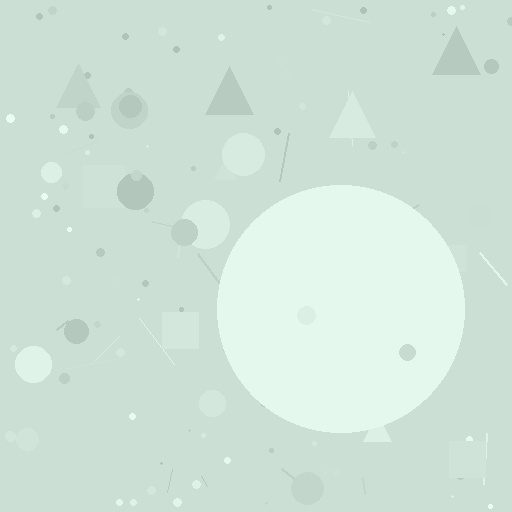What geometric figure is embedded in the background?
A circle is embedded in the background.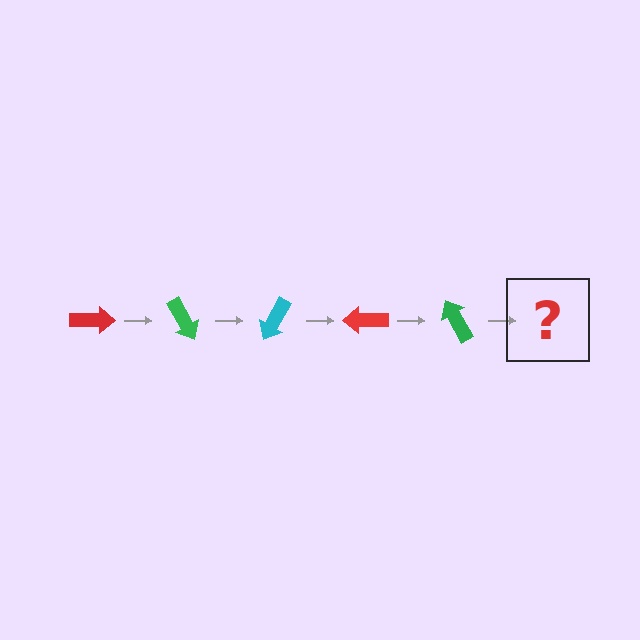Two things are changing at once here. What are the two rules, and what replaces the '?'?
The two rules are that it rotates 60 degrees each step and the color cycles through red, green, and cyan. The '?' should be a cyan arrow, rotated 300 degrees from the start.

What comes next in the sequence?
The next element should be a cyan arrow, rotated 300 degrees from the start.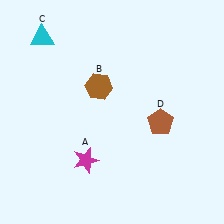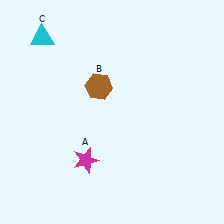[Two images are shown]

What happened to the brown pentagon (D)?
The brown pentagon (D) was removed in Image 2. It was in the bottom-right area of Image 1.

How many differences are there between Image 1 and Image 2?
There is 1 difference between the two images.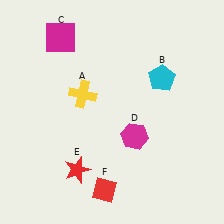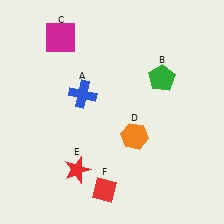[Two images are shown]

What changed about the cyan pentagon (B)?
In Image 1, B is cyan. In Image 2, it changed to green.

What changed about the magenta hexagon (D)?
In Image 1, D is magenta. In Image 2, it changed to orange.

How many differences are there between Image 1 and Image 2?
There are 3 differences between the two images.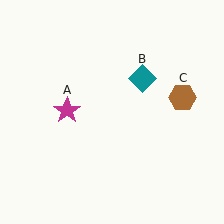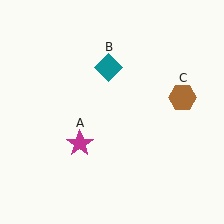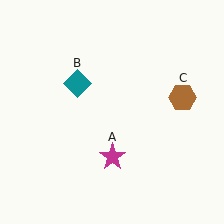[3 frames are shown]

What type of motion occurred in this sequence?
The magenta star (object A), teal diamond (object B) rotated counterclockwise around the center of the scene.